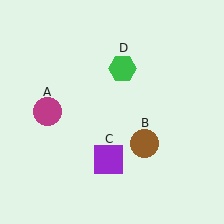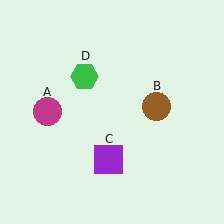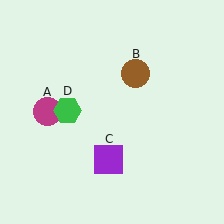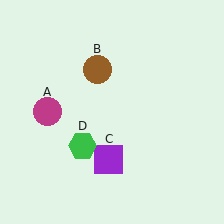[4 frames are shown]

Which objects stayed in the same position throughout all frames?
Magenta circle (object A) and purple square (object C) remained stationary.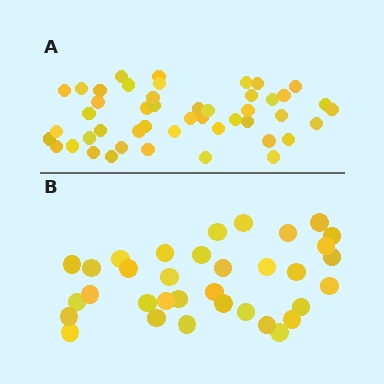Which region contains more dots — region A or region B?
Region A (the top region) has more dots.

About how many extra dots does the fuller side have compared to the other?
Region A has approximately 15 more dots than region B.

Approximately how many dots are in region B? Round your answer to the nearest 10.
About 30 dots. (The exact count is 34, which rounds to 30.)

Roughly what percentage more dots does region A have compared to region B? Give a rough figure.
About 40% more.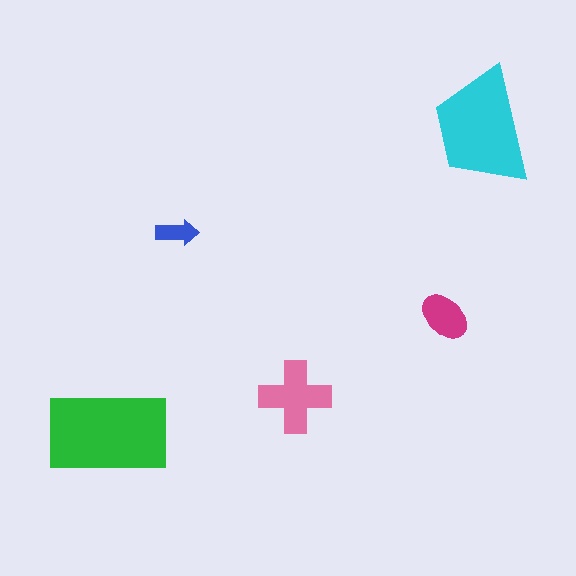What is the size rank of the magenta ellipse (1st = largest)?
4th.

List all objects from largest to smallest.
The green rectangle, the cyan trapezoid, the pink cross, the magenta ellipse, the blue arrow.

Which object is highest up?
The cyan trapezoid is topmost.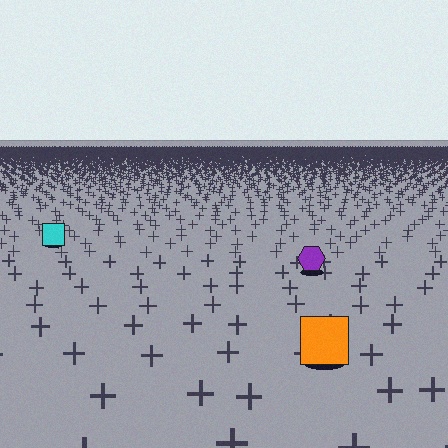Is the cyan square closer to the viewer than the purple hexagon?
No. The purple hexagon is closer — you can tell from the texture gradient: the ground texture is coarser near it.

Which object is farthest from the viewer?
The cyan square is farthest from the viewer. It appears smaller and the ground texture around it is denser.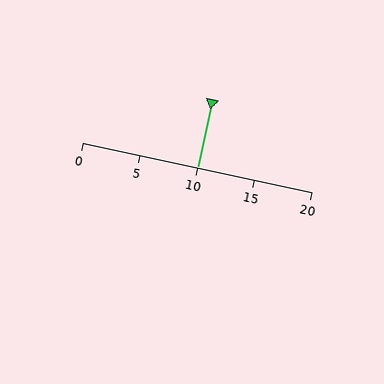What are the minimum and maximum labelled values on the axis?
The axis runs from 0 to 20.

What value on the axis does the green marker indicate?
The marker indicates approximately 10.